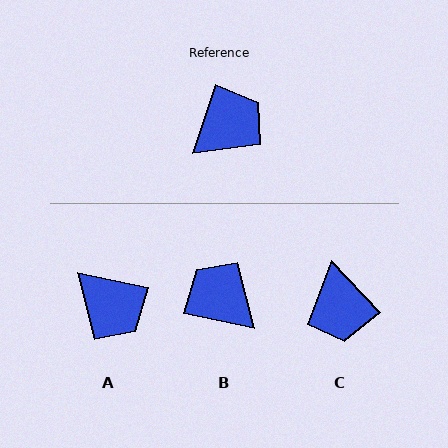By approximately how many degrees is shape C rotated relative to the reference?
Approximately 119 degrees clockwise.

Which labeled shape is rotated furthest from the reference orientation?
C, about 119 degrees away.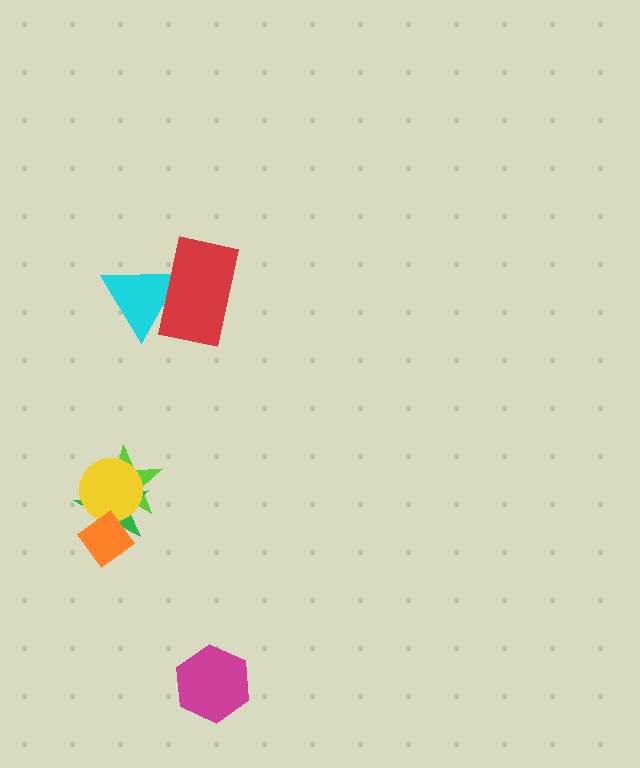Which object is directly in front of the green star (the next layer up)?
The yellow circle is directly in front of the green star.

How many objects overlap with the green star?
3 objects overlap with the green star.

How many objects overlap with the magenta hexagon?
0 objects overlap with the magenta hexagon.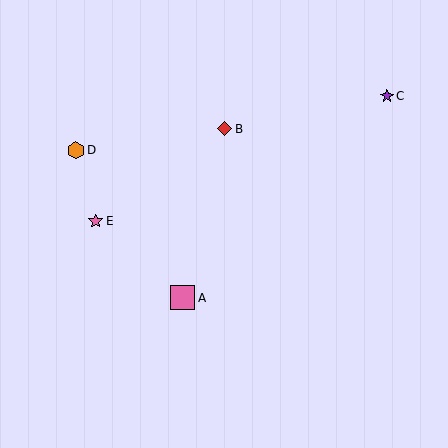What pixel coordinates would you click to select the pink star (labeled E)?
Click at (96, 221) to select the pink star E.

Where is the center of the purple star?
The center of the purple star is at (387, 96).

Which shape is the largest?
The pink square (labeled A) is the largest.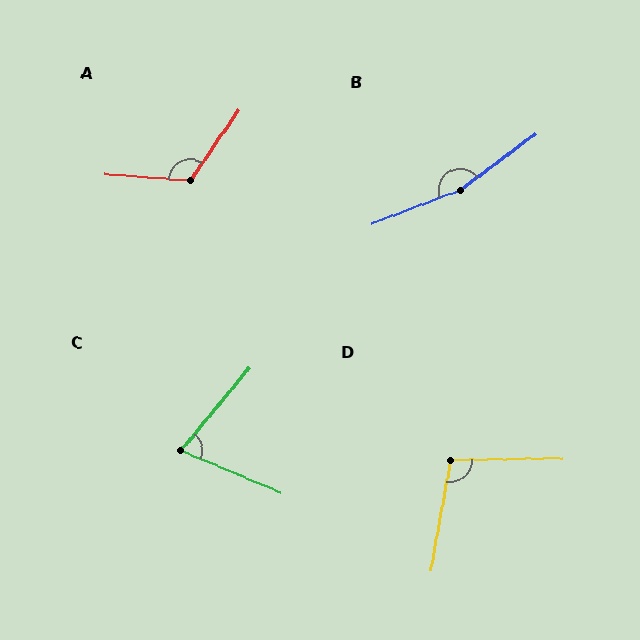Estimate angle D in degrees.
Approximately 101 degrees.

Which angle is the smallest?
C, at approximately 73 degrees.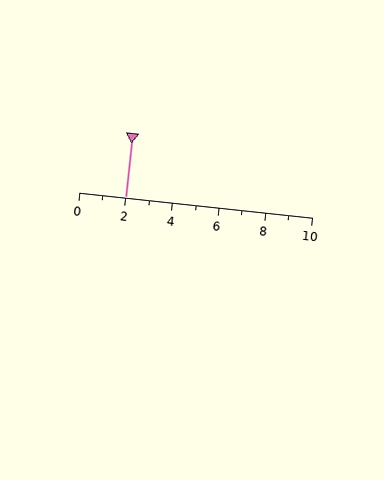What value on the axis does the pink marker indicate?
The marker indicates approximately 2.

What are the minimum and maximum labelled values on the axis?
The axis runs from 0 to 10.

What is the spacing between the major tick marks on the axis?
The major ticks are spaced 2 apart.